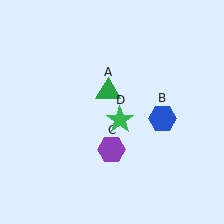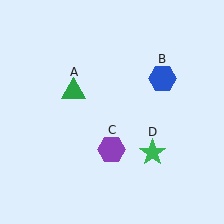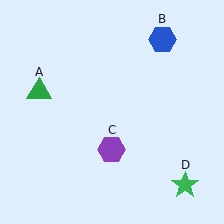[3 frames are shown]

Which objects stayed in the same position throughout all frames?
Purple hexagon (object C) remained stationary.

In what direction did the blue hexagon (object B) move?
The blue hexagon (object B) moved up.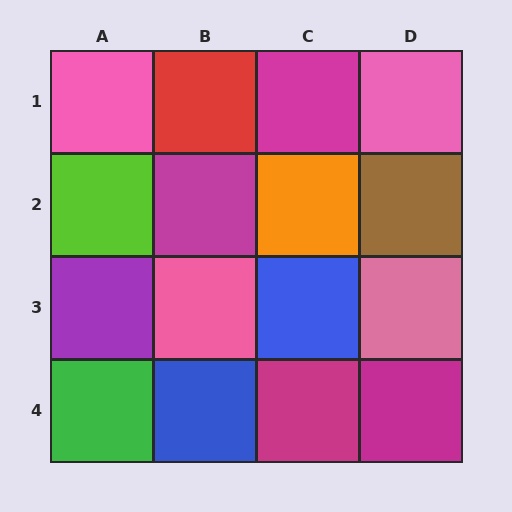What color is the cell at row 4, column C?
Magenta.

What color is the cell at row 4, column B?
Blue.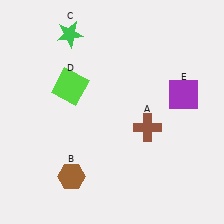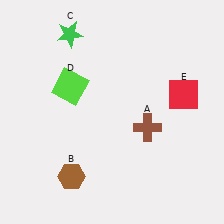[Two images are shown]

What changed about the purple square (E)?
In Image 1, E is purple. In Image 2, it changed to red.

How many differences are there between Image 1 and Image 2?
There is 1 difference between the two images.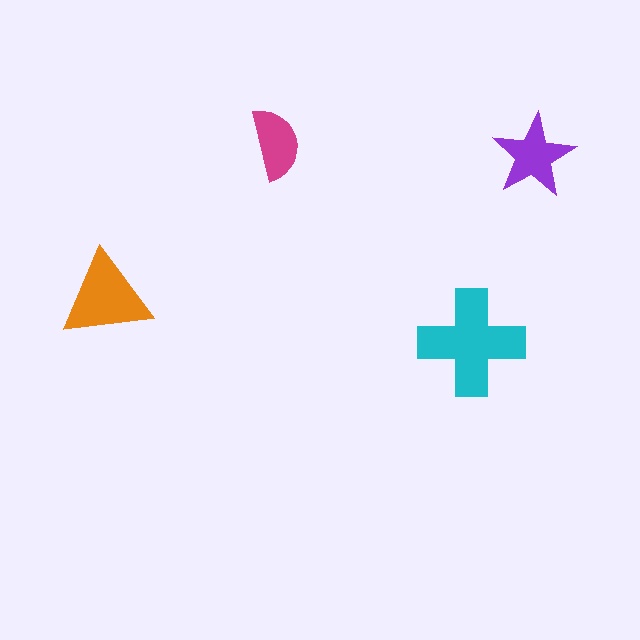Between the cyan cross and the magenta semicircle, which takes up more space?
The cyan cross.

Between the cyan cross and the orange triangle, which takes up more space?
The cyan cross.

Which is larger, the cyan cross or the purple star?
The cyan cross.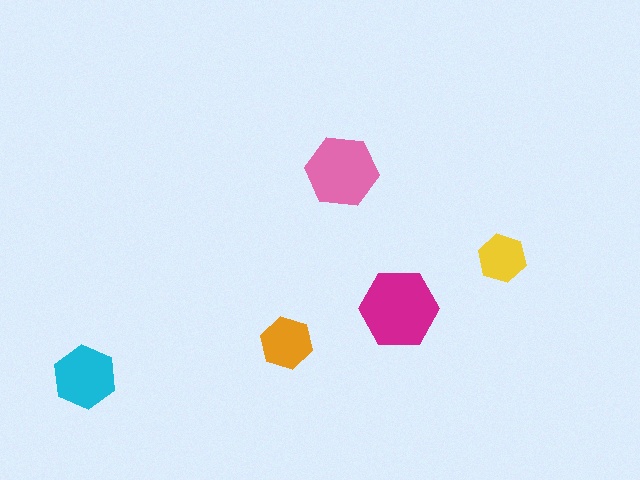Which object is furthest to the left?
The cyan hexagon is leftmost.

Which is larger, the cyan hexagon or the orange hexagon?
The cyan one.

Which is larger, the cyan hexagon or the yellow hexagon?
The cyan one.